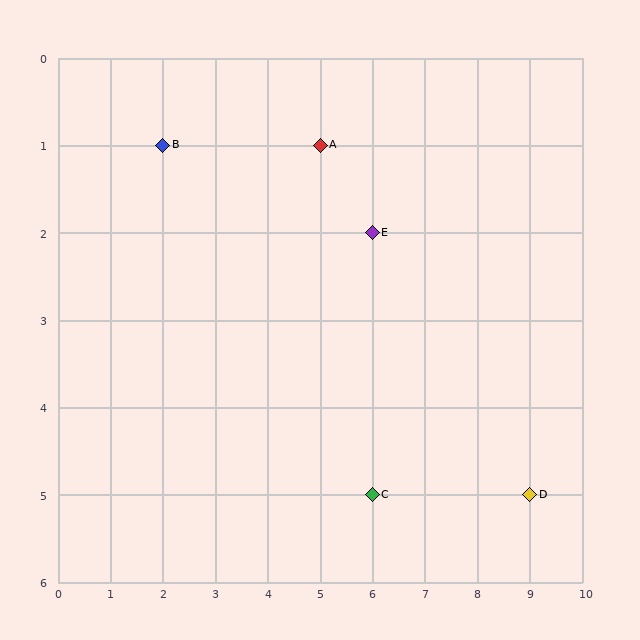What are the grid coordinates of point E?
Point E is at grid coordinates (6, 2).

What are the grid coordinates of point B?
Point B is at grid coordinates (2, 1).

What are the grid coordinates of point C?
Point C is at grid coordinates (6, 5).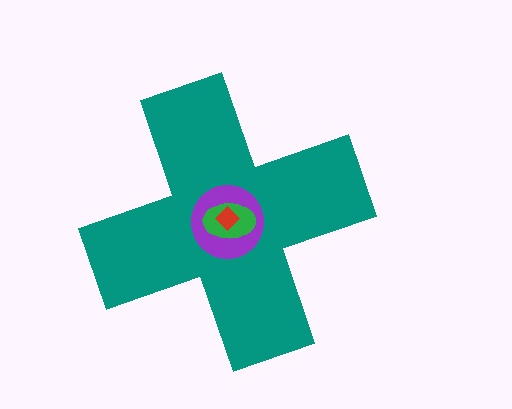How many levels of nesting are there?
4.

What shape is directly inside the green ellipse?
The red diamond.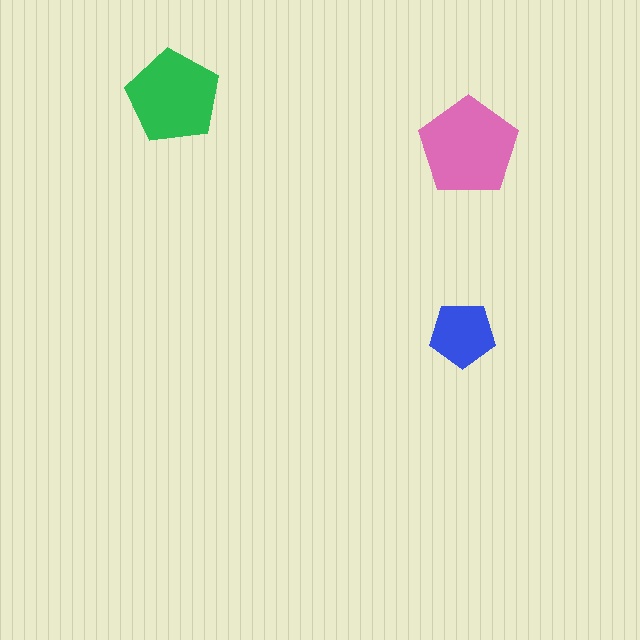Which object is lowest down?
The blue pentagon is bottommost.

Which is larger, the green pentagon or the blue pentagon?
The green one.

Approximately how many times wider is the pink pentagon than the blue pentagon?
About 1.5 times wider.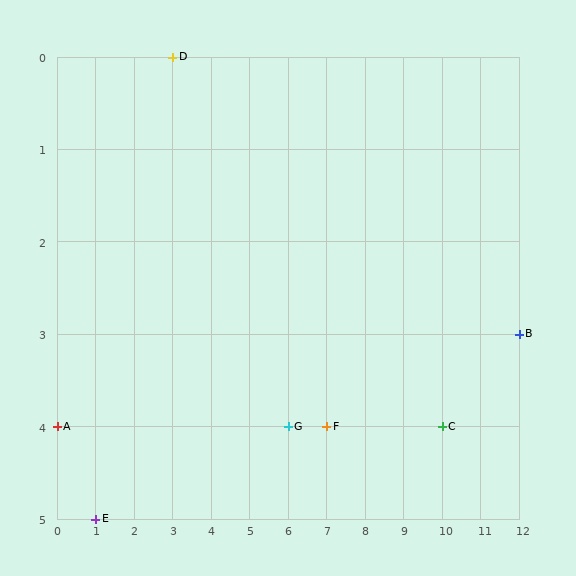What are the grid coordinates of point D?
Point D is at grid coordinates (3, 0).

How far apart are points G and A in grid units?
Points G and A are 6 columns apart.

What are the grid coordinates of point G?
Point G is at grid coordinates (6, 4).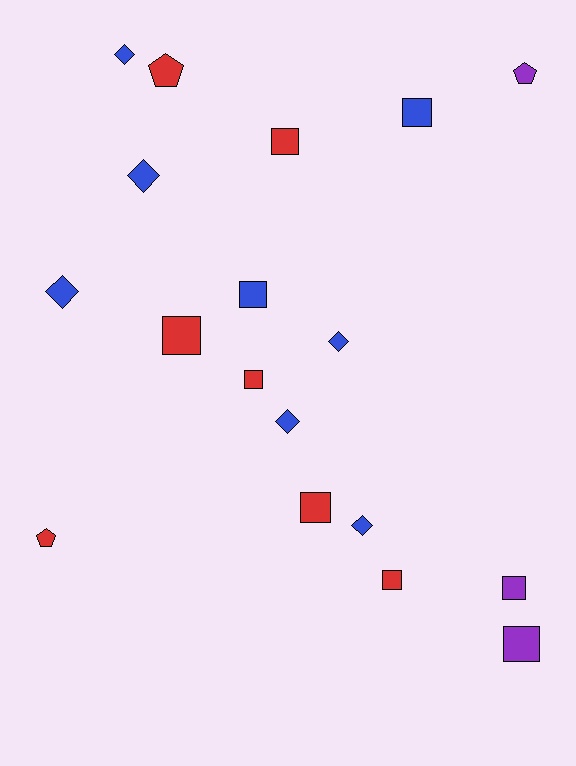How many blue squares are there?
There are 2 blue squares.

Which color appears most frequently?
Blue, with 8 objects.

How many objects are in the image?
There are 18 objects.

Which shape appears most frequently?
Square, with 9 objects.